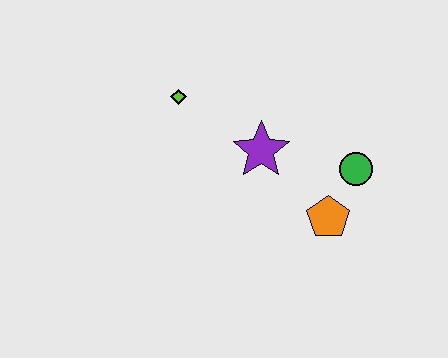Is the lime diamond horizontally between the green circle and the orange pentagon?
No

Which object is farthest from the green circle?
The lime diamond is farthest from the green circle.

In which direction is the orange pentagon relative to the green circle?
The orange pentagon is below the green circle.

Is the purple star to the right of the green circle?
No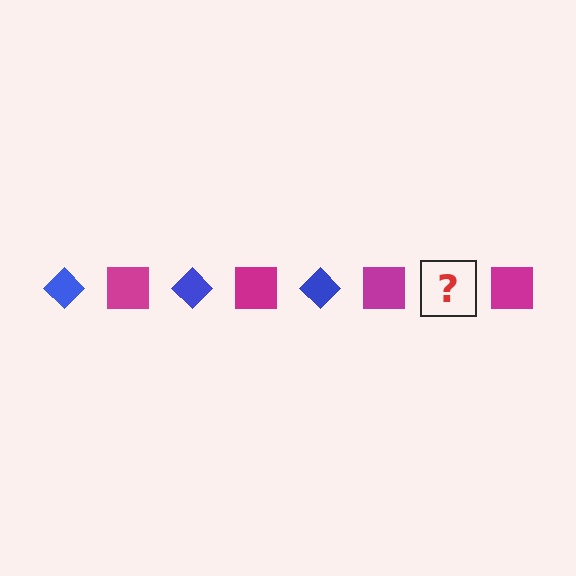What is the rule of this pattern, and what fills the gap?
The rule is that the pattern alternates between blue diamond and magenta square. The gap should be filled with a blue diamond.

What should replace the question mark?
The question mark should be replaced with a blue diamond.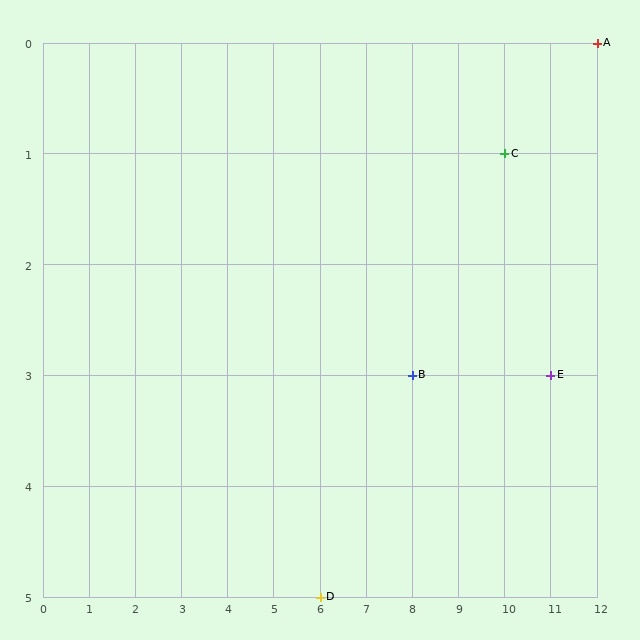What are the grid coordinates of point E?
Point E is at grid coordinates (11, 3).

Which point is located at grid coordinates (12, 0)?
Point A is at (12, 0).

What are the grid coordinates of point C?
Point C is at grid coordinates (10, 1).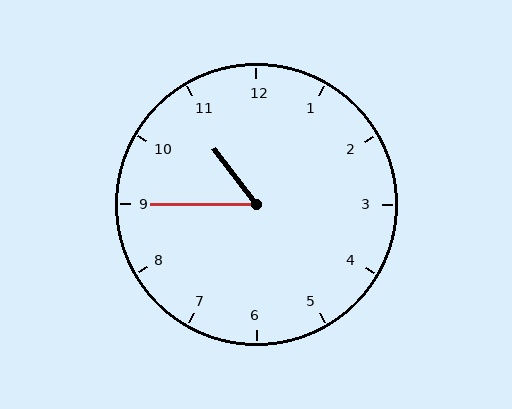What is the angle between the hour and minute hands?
Approximately 52 degrees.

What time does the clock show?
10:45.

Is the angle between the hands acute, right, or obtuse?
It is acute.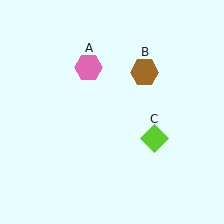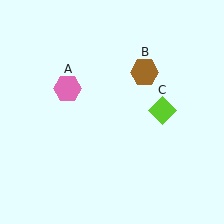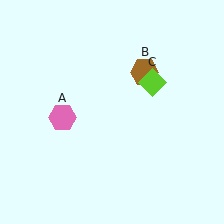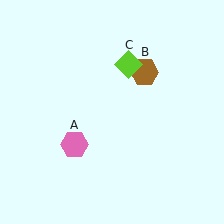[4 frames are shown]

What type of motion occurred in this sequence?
The pink hexagon (object A), lime diamond (object C) rotated counterclockwise around the center of the scene.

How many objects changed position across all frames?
2 objects changed position: pink hexagon (object A), lime diamond (object C).